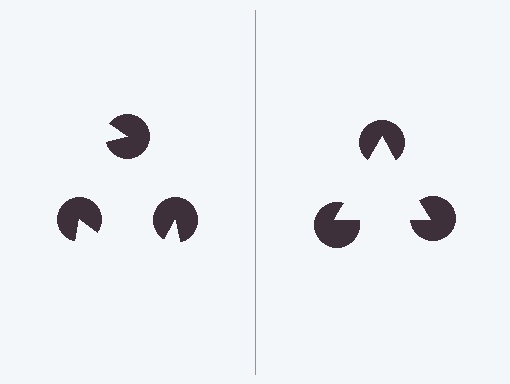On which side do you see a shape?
An illusory triangle appears on the right side. On the left side the wedge cuts are rotated, so no coherent shape forms.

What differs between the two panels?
The pac-man discs are positioned identically on both sides; only the wedge orientations differ. On the right they align to a triangle; on the left they are misaligned.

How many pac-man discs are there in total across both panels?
6 — 3 on each side.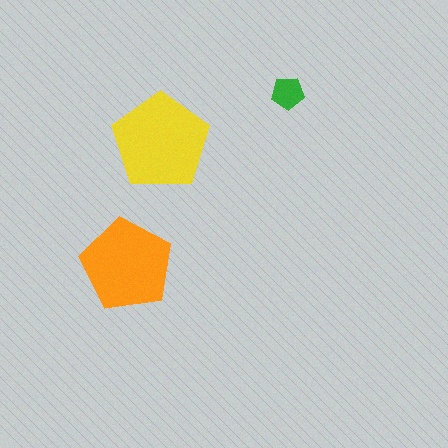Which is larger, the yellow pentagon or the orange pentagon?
The yellow one.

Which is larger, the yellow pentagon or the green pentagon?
The yellow one.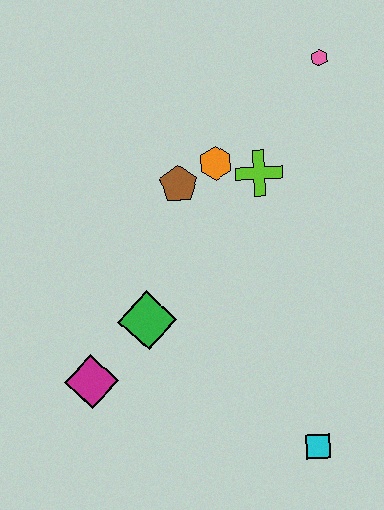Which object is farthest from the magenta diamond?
The pink hexagon is farthest from the magenta diamond.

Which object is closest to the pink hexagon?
The lime cross is closest to the pink hexagon.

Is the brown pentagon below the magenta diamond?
No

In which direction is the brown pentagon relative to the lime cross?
The brown pentagon is to the left of the lime cross.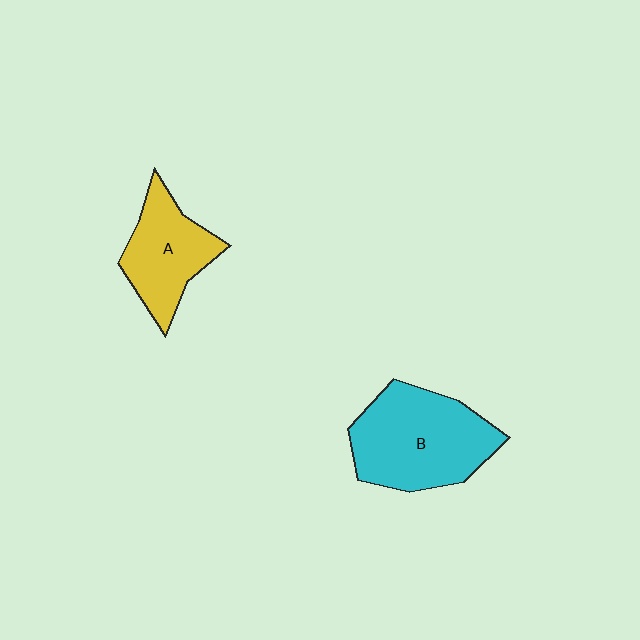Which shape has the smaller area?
Shape A (yellow).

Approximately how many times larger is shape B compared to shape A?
Approximately 1.5 times.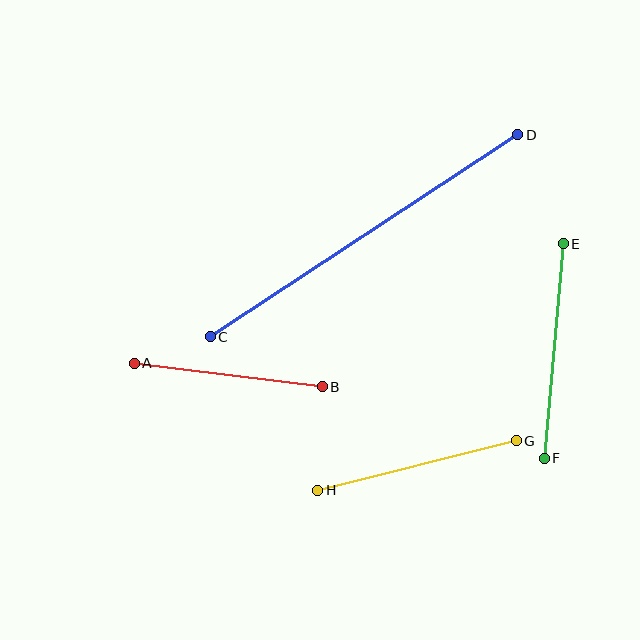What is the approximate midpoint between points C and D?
The midpoint is at approximately (364, 236) pixels.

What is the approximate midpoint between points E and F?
The midpoint is at approximately (554, 351) pixels.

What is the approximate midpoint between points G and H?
The midpoint is at approximately (417, 465) pixels.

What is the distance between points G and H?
The distance is approximately 205 pixels.